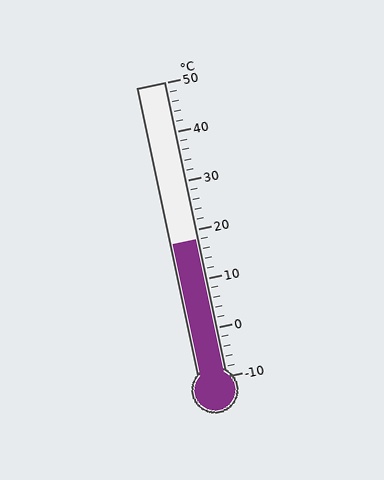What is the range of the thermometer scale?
The thermometer scale ranges from -10°C to 50°C.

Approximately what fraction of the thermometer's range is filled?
The thermometer is filled to approximately 45% of its range.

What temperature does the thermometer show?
The thermometer shows approximately 18°C.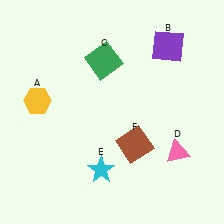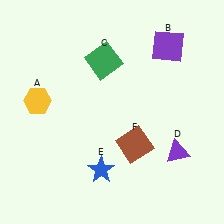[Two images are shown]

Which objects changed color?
D changed from pink to purple. E changed from cyan to blue.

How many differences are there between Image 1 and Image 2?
There are 2 differences between the two images.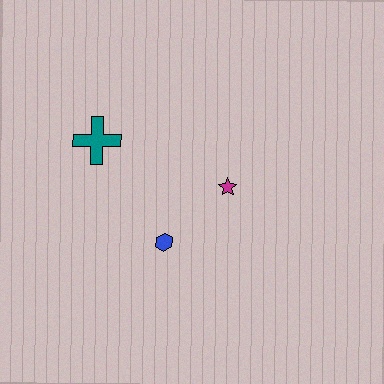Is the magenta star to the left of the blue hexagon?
No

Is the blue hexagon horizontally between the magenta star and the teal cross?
Yes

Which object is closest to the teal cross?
The blue hexagon is closest to the teal cross.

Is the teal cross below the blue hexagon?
No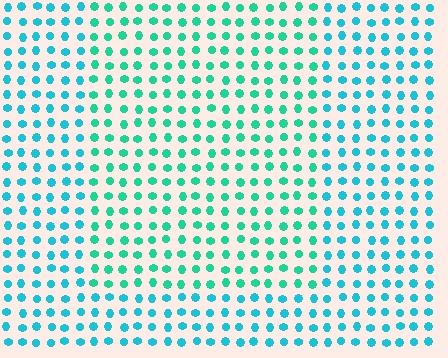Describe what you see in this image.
The image is filled with small cyan elements in a uniform arrangement. A rectangle-shaped region is visible where the elements are tinted to a slightly different hue, forming a subtle color boundary.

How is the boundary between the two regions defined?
The boundary is defined purely by a slight shift in hue (about 26 degrees). Spacing, size, and orientation are identical on both sides.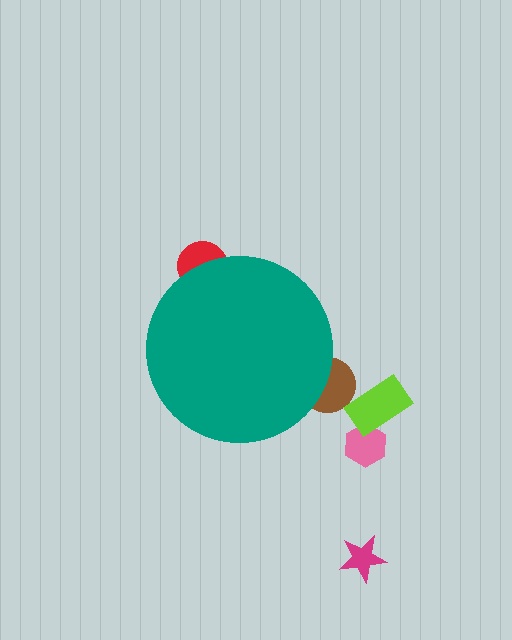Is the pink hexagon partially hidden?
No, the pink hexagon is fully visible.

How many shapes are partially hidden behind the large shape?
2 shapes are partially hidden.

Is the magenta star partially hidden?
No, the magenta star is fully visible.